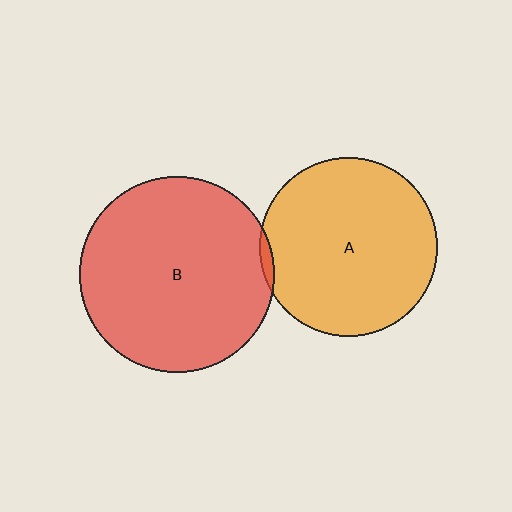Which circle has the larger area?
Circle B (red).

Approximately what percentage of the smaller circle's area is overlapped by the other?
Approximately 5%.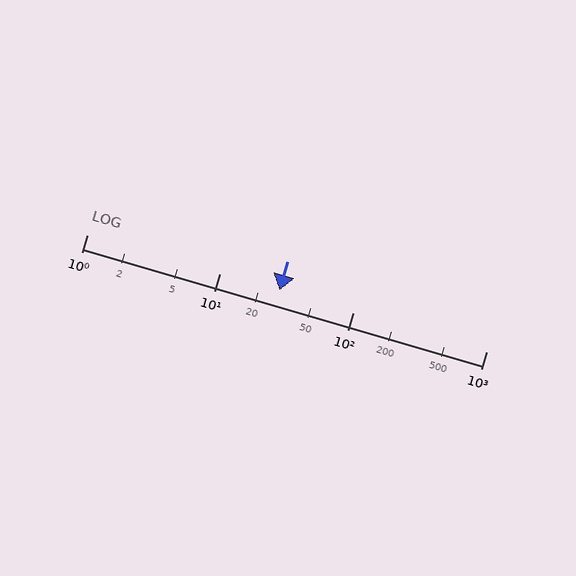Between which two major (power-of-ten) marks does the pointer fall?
The pointer is between 10 and 100.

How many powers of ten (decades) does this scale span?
The scale spans 3 decades, from 1 to 1000.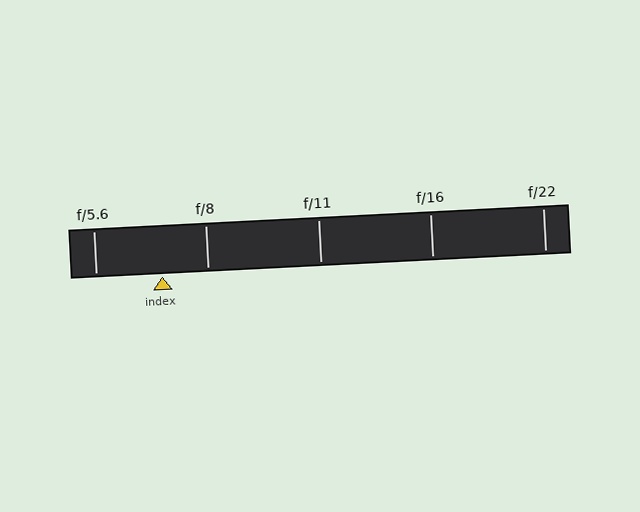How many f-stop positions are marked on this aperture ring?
There are 5 f-stop positions marked.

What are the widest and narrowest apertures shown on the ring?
The widest aperture shown is f/5.6 and the narrowest is f/22.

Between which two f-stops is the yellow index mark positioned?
The index mark is between f/5.6 and f/8.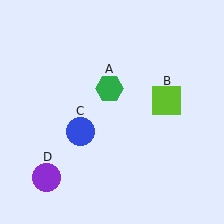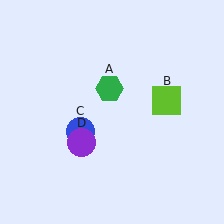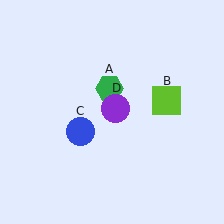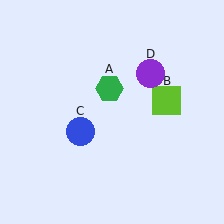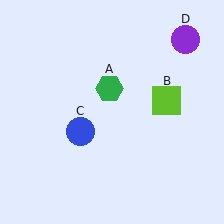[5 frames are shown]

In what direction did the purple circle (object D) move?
The purple circle (object D) moved up and to the right.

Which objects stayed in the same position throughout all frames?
Green hexagon (object A) and lime square (object B) and blue circle (object C) remained stationary.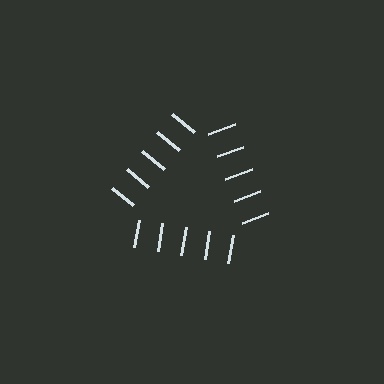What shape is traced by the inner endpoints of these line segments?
An illusory triangle — the line segments terminate on its edges but no continuous stroke is drawn.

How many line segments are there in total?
15 — 5 along each of the 3 edges.